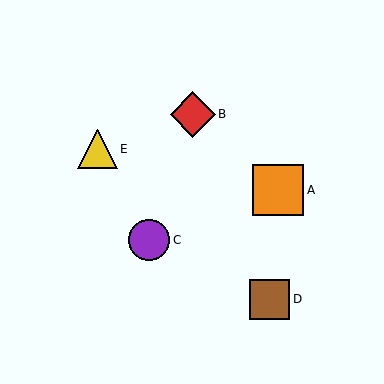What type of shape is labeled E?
Shape E is a yellow triangle.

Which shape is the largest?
The orange square (labeled A) is the largest.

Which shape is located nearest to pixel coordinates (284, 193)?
The orange square (labeled A) at (278, 190) is nearest to that location.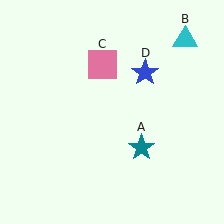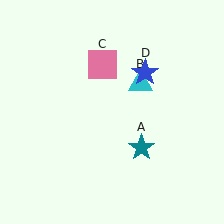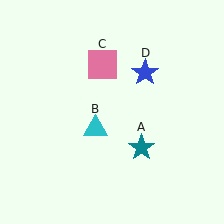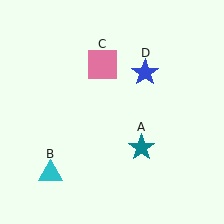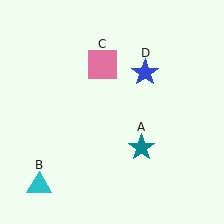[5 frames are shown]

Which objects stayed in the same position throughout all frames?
Teal star (object A) and pink square (object C) and blue star (object D) remained stationary.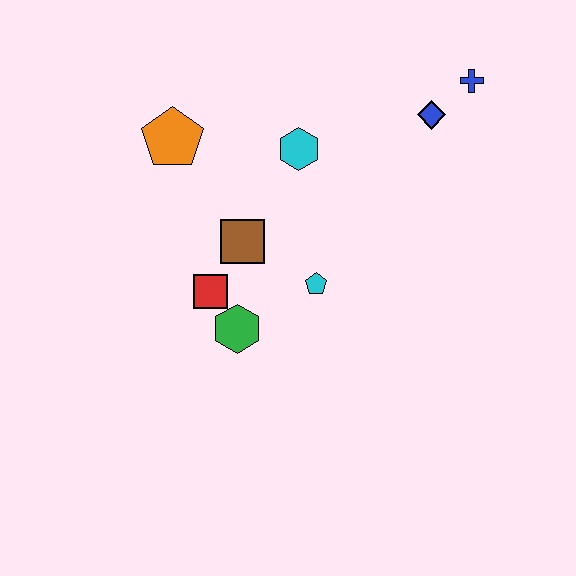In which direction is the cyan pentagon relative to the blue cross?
The cyan pentagon is below the blue cross.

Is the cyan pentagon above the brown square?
No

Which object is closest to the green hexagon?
The red square is closest to the green hexagon.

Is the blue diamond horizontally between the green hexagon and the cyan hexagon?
No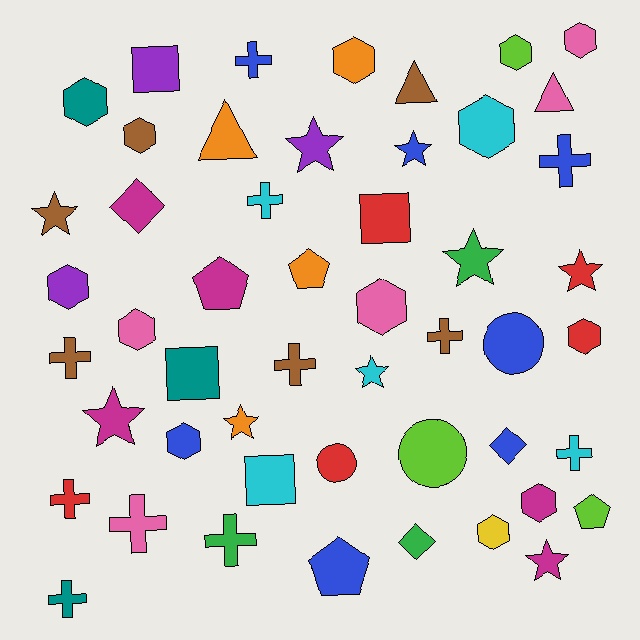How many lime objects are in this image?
There are 3 lime objects.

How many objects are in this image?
There are 50 objects.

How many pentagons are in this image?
There are 4 pentagons.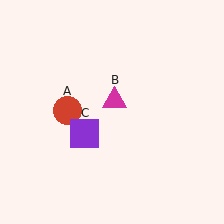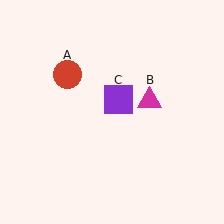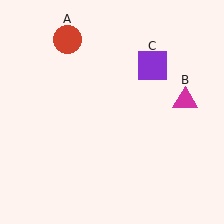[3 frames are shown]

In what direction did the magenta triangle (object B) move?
The magenta triangle (object B) moved right.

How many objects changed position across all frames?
3 objects changed position: red circle (object A), magenta triangle (object B), purple square (object C).